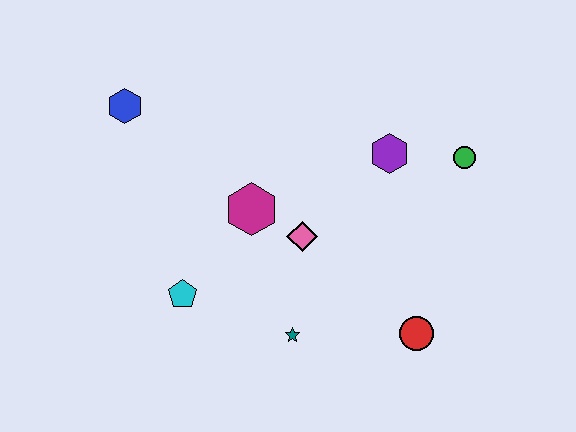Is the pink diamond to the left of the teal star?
No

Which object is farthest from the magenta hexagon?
The green circle is farthest from the magenta hexagon.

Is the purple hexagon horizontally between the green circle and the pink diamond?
Yes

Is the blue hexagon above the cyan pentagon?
Yes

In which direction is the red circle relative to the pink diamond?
The red circle is to the right of the pink diamond.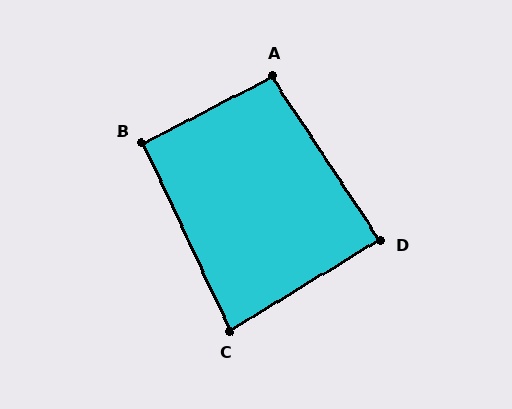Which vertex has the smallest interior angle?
C, at approximately 84 degrees.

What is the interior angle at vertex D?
Approximately 88 degrees (approximately right).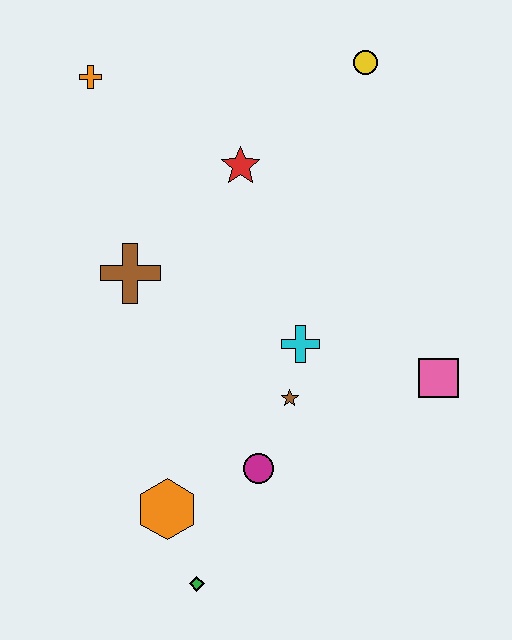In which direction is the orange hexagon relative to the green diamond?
The orange hexagon is above the green diamond.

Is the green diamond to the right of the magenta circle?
No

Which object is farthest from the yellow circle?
The green diamond is farthest from the yellow circle.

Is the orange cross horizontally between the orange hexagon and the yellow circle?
No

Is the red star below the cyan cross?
No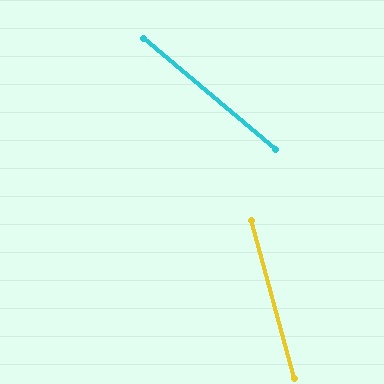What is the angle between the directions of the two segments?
Approximately 35 degrees.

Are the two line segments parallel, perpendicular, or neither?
Neither parallel nor perpendicular — they differ by about 35°.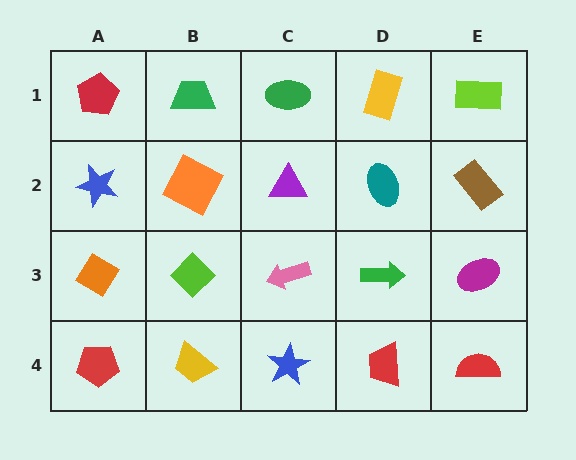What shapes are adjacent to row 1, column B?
An orange square (row 2, column B), a red pentagon (row 1, column A), a green ellipse (row 1, column C).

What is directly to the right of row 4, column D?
A red semicircle.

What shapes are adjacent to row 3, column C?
A purple triangle (row 2, column C), a blue star (row 4, column C), a lime diamond (row 3, column B), a green arrow (row 3, column D).